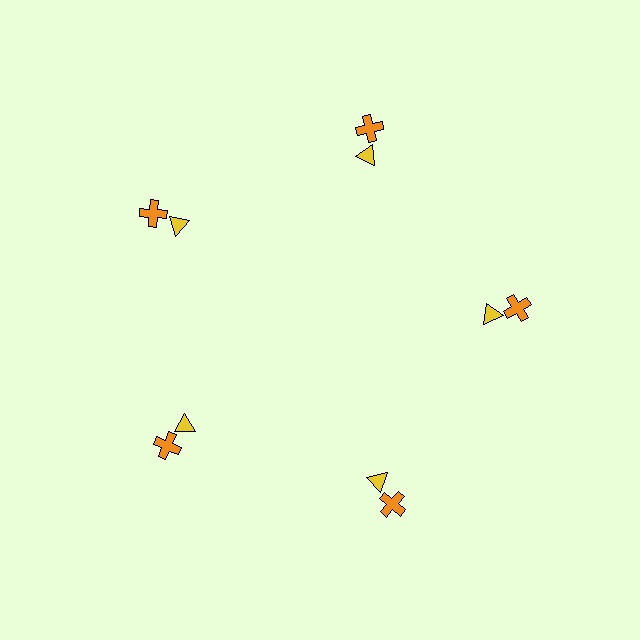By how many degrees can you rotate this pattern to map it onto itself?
The pattern maps onto itself every 72 degrees of rotation.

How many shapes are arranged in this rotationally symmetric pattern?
There are 10 shapes, arranged in 5 groups of 2.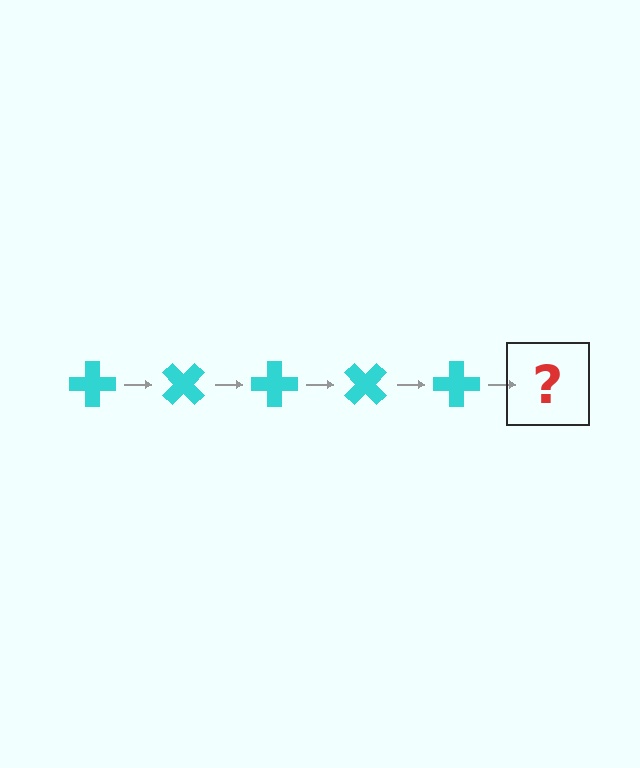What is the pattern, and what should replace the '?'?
The pattern is that the cross rotates 45 degrees each step. The '?' should be a cyan cross rotated 225 degrees.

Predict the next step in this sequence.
The next step is a cyan cross rotated 225 degrees.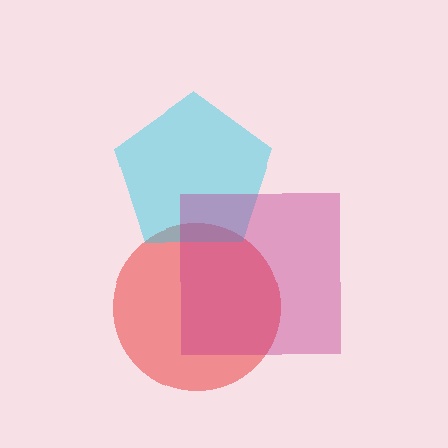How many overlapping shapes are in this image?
There are 3 overlapping shapes in the image.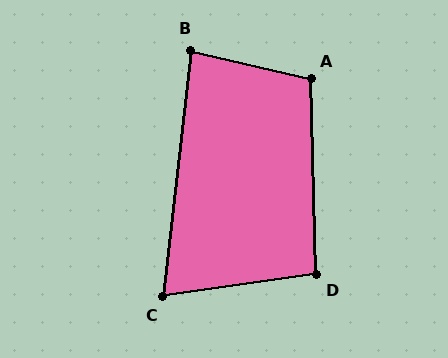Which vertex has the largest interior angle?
A, at approximately 105 degrees.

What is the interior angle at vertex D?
Approximately 97 degrees (obtuse).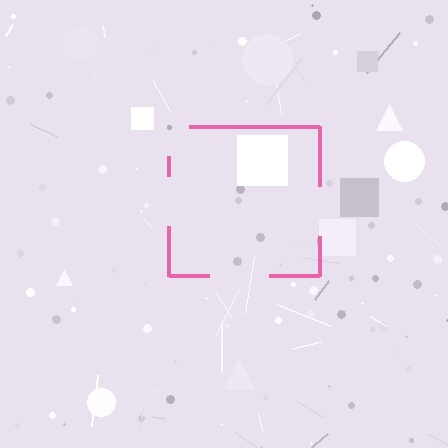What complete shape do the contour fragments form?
The contour fragments form a square.